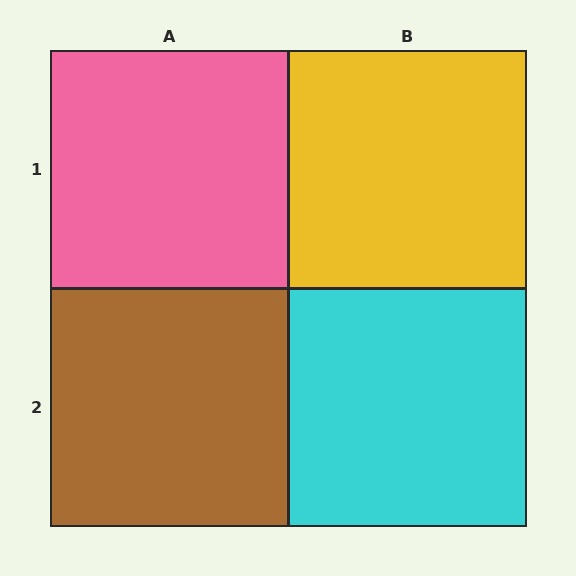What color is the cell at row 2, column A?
Brown.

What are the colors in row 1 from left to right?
Pink, yellow.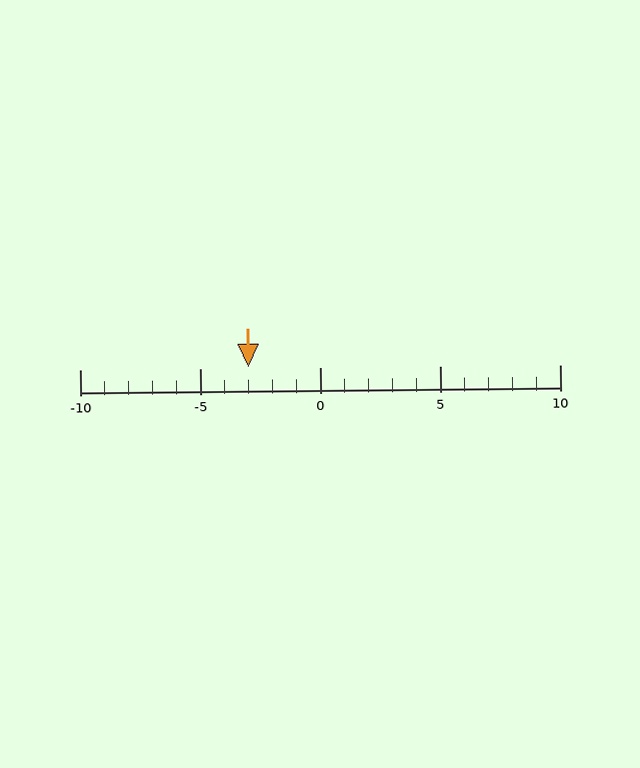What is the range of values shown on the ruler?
The ruler shows values from -10 to 10.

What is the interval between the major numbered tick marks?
The major tick marks are spaced 5 units apart.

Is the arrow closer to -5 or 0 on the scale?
The arrow is closer to -5.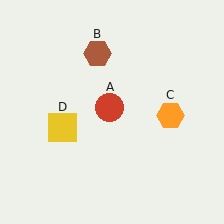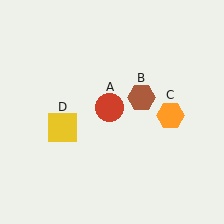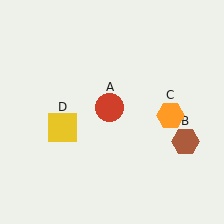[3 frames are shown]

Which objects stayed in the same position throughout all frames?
Red circle (object A) and orange hexagon (object C) and yellow square (object D) remained stationary.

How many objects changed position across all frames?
1 object changed position: brown hexagon (object B).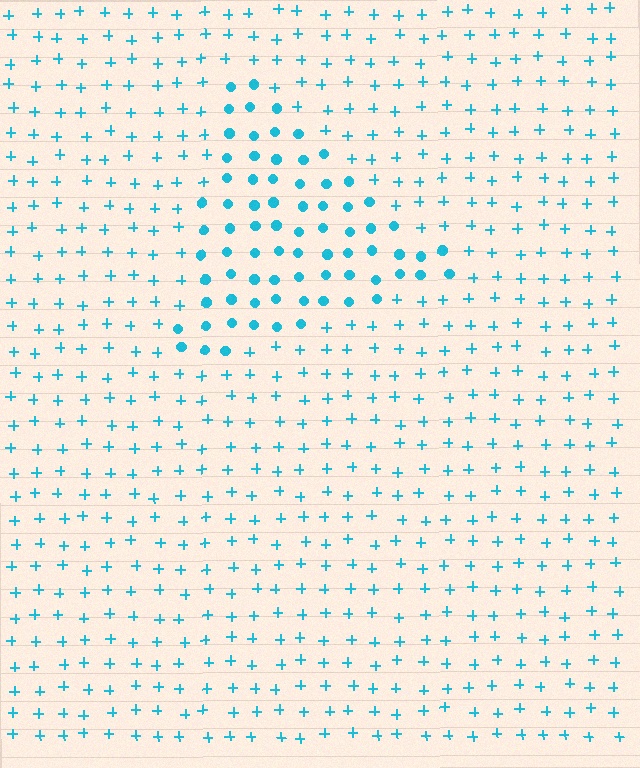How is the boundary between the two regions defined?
The boundary is defined by a change in element shape: circles inside vs. plus signs outside. All elements share the same color and spacing.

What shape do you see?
I see a triangle.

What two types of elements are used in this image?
The image uses circles inside the triangle region and plus signs outside it.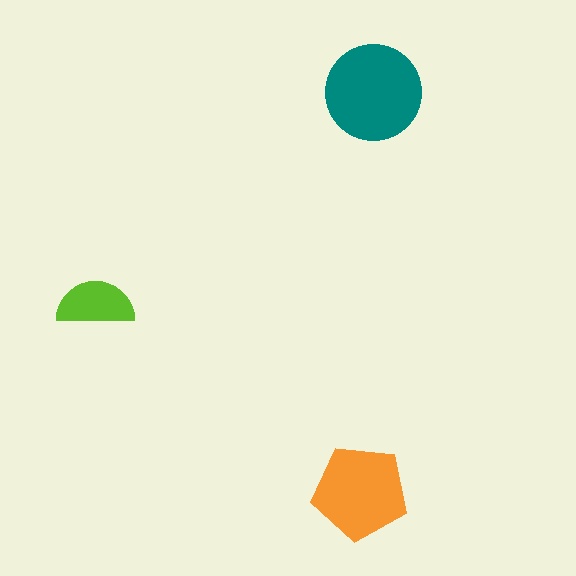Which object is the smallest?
The lime semicircle.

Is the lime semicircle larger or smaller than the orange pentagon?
Smaller.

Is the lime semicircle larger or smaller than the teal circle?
Smaller.